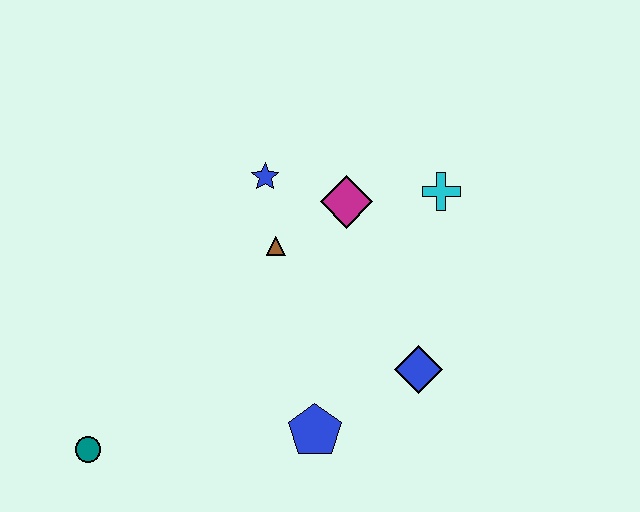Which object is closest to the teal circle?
The blue pentagon is closest to the teal circle.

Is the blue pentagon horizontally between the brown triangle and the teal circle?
No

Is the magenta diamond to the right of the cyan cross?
No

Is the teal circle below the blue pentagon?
Yes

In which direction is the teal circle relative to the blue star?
The teal circle is below the blue star.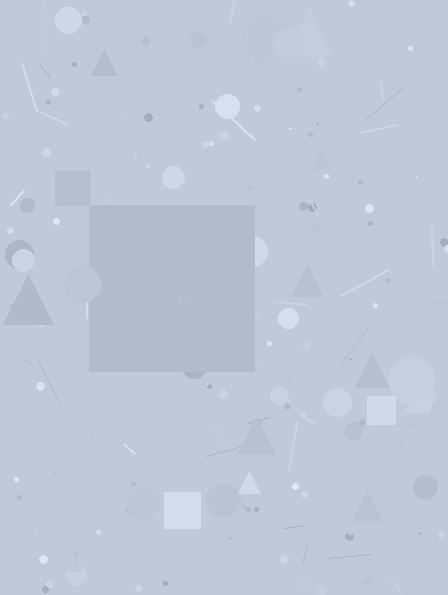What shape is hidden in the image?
A square is hidden in the image.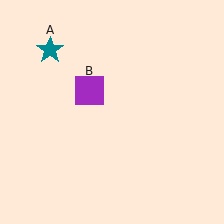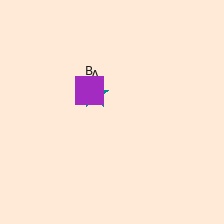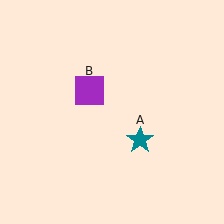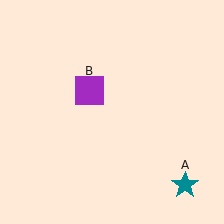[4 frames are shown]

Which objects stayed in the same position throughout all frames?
Purple square (object B) remained stationary.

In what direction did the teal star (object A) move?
The teal star (object A) moved down and to the right.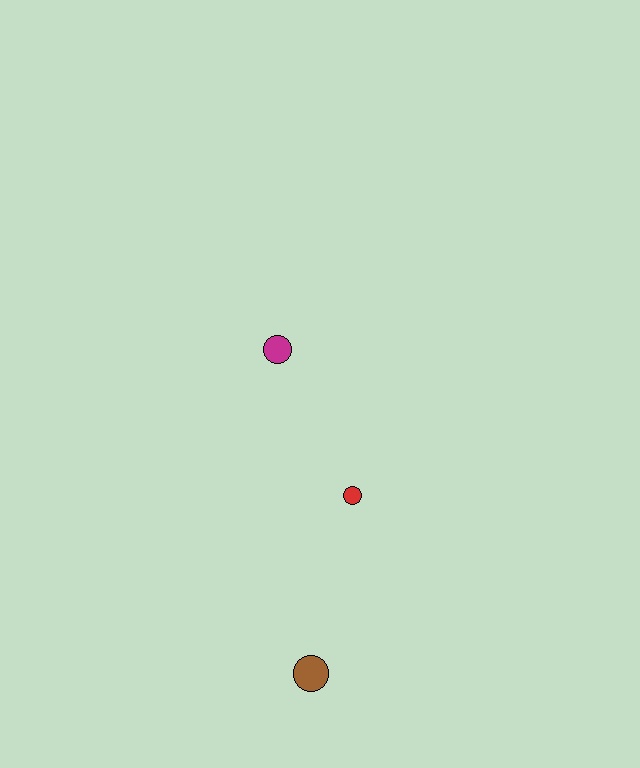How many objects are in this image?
There are 3 objects.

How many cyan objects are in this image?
There are no cyan objects.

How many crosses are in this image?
There are no crosses.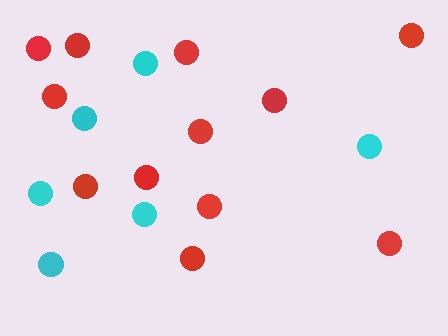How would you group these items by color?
There are 2 groups: one group of red circles (12) and one group of cyan circles (6).